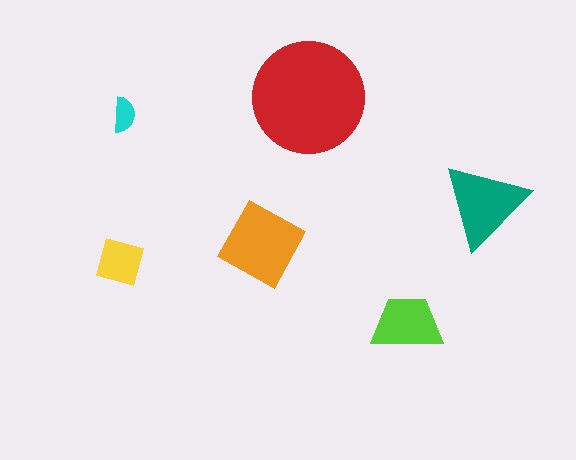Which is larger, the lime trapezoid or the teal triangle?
The teal triangle.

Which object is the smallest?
The cyan semicircle.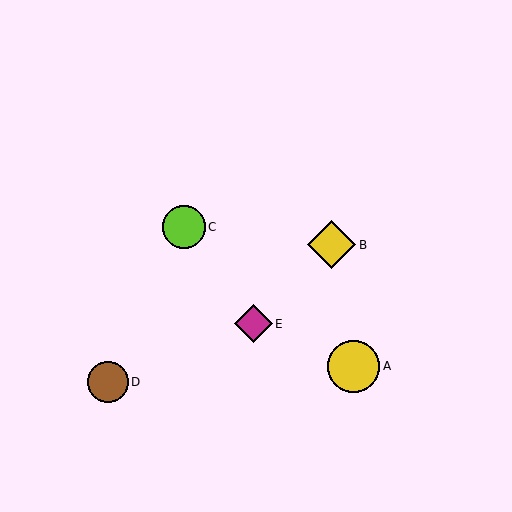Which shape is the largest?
The yellow circle (labeled A) is the largest.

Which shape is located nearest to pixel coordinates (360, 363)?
The yellow circle (labeled A) at (353, 366) is nearest to that location.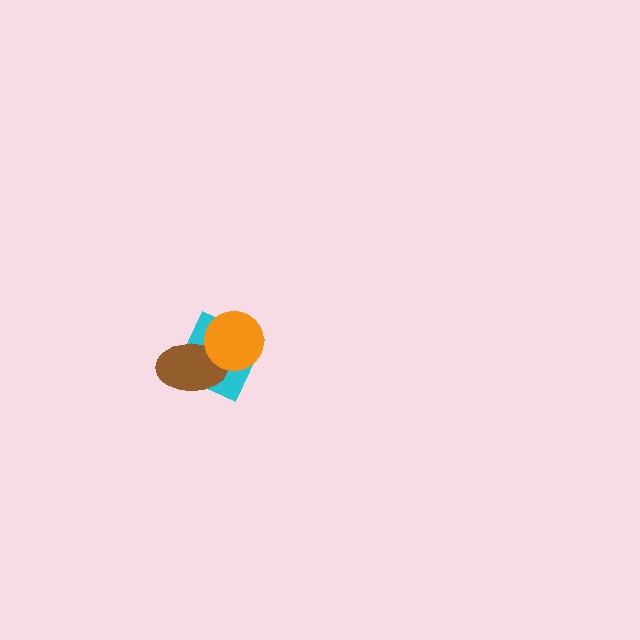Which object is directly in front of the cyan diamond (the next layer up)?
The brown ellipse is directly in front of the cyan diamond.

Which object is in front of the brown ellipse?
The orange circle is in front of the brown ellipse.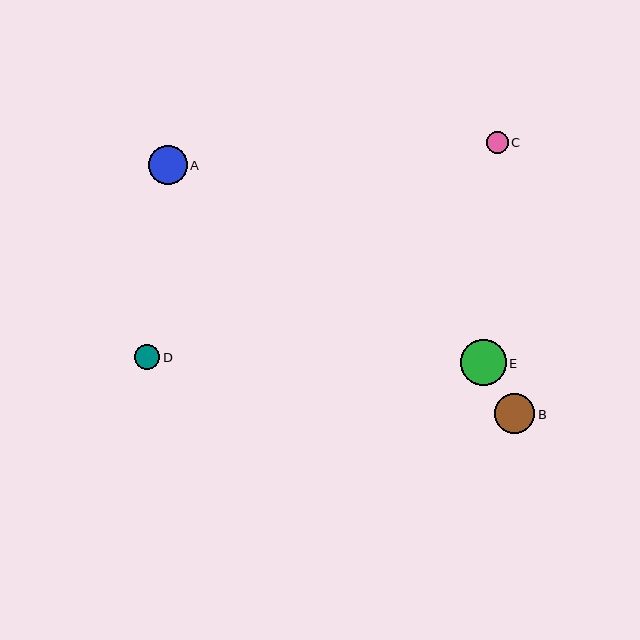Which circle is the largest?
Circle E is the largest with a size of approximately 46 pixels.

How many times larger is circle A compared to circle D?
Circle A is approximately 1.6 times the size of circle D.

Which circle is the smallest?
Circle C is the smallest with a size of approximately 22 pixels.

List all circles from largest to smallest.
From largest to smallest: E, B, A, D, C.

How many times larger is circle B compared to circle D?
Circle B is approximately 1.6 times the size of circle D.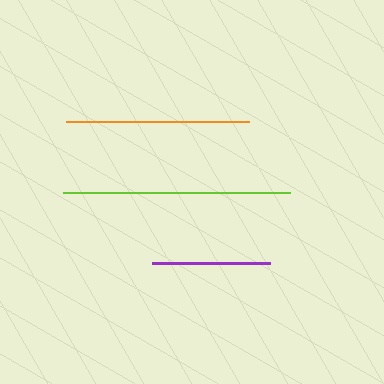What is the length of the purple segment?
The purple segment is approximately 118 pixels long.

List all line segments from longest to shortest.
From longest to shortest: lime, orange, purple.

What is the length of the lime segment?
The lime segment is approximately 227 pixels long.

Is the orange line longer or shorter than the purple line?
The orange line is longer than the purple line.